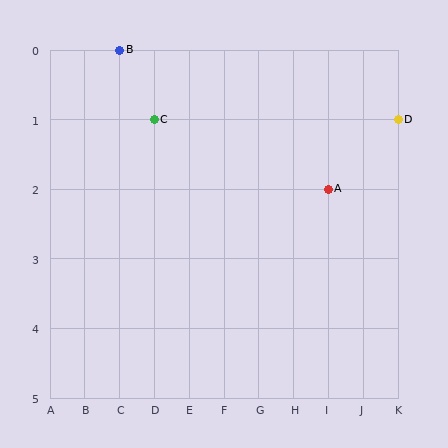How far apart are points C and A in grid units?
Points C and A are 5 columns and 1 row apart (about 5.1 grid units diagonally).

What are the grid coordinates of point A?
Point A is at grid coordinates (I, 2).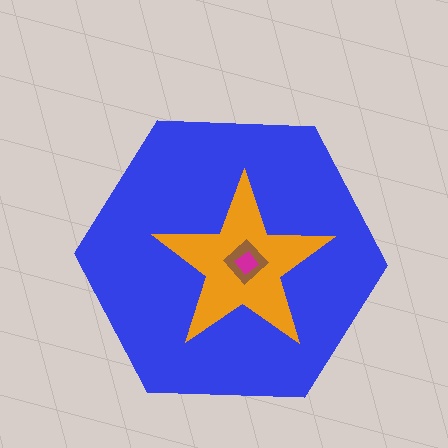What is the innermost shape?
The magenta diamond.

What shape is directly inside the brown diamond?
The magenta diamond.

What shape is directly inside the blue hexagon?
The orange star.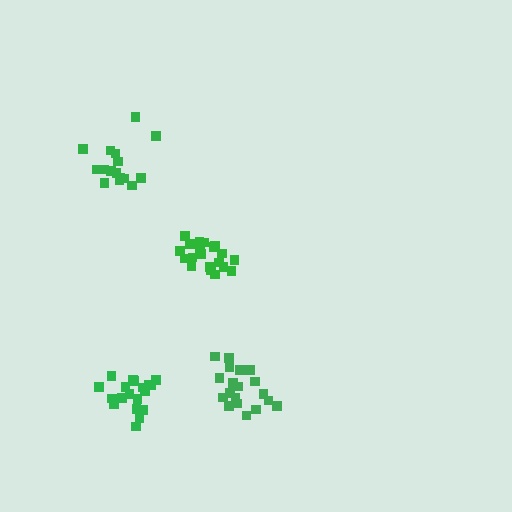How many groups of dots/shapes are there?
There are 4 groups.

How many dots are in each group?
Group 1: 16 dots, Group 2: 19 dots, Group 3: 19 dots, Group 4: 21 dots (75 total).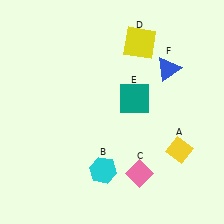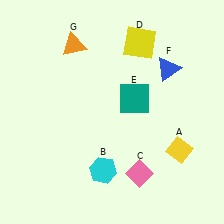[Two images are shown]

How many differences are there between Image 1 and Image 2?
There is 1 difference between the two images.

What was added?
An orange triangle (G) was added in Image 2.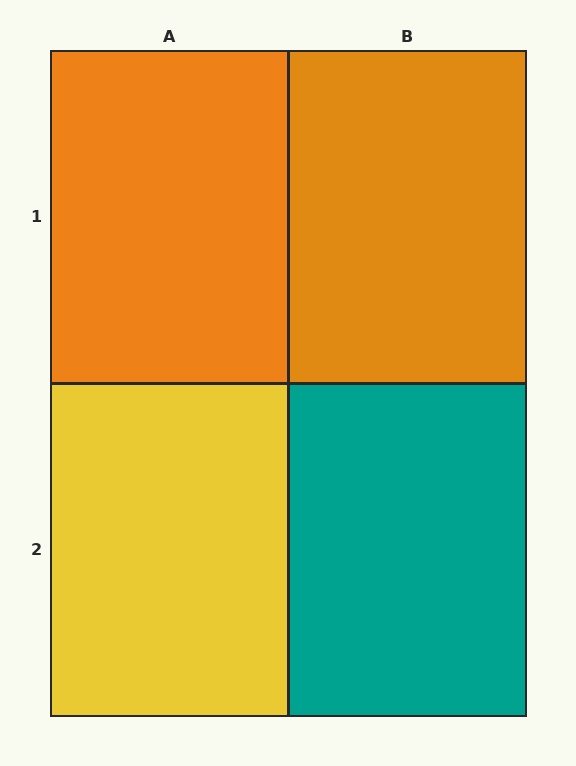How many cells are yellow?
1 cell is yellow.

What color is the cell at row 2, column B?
Teal.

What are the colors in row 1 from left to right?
Orange, orange.